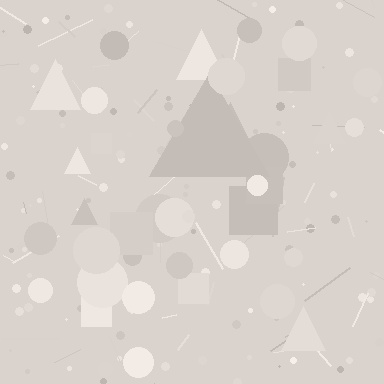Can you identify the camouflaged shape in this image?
The camouflaged shape is a triangle.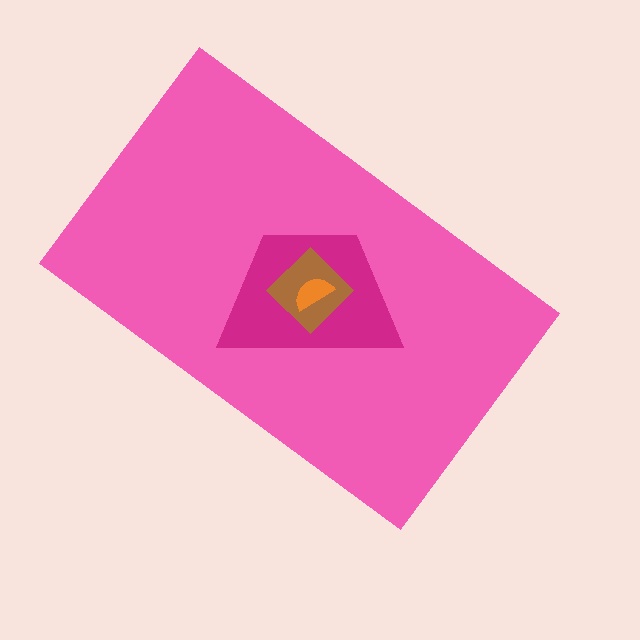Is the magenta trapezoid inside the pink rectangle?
Yes.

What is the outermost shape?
The pink rectangle.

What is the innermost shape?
The orange semicircle.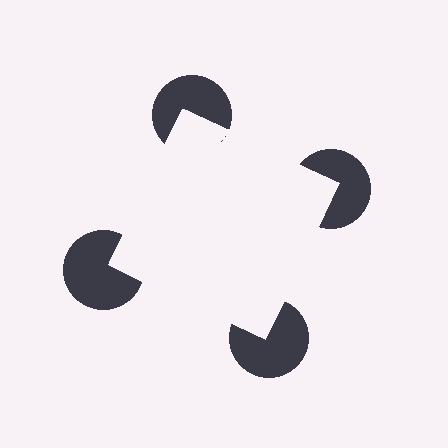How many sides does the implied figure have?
4 sides.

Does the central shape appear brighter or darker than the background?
It typically appears slightly brighter than the background, even though no actual brightness change is drawn.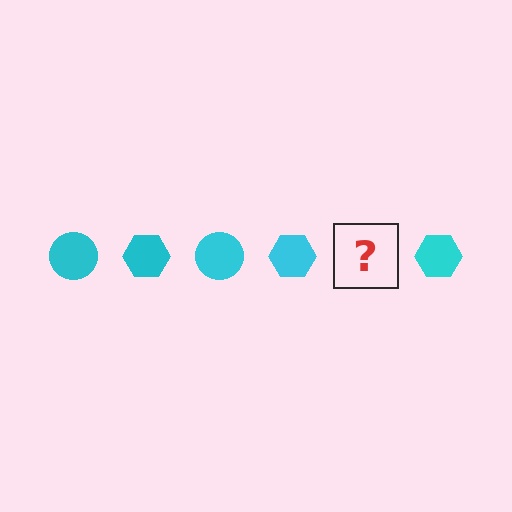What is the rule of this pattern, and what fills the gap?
The rule is that the pattern cycles through circle, hexagon shapes in cyan. The gap should be filled with a cyan circle.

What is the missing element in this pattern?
The missing element is a cyan circle.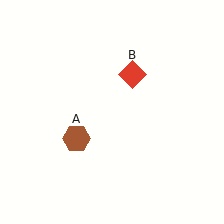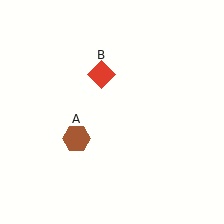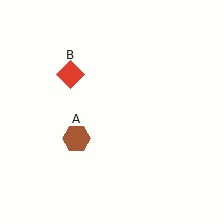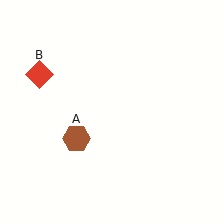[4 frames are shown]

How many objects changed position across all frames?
1 object changed position: red diamond (object B).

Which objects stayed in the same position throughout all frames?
Brown hexagon (object A) remained stationary.